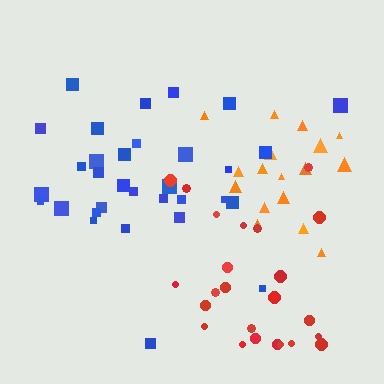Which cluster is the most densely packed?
Orange.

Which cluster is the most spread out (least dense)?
Blue.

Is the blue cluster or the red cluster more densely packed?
Red.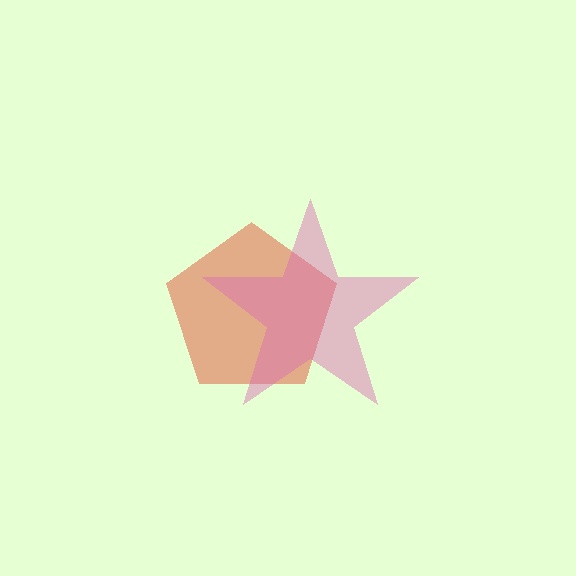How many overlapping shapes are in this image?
There are 2 overlapping shapes in the image.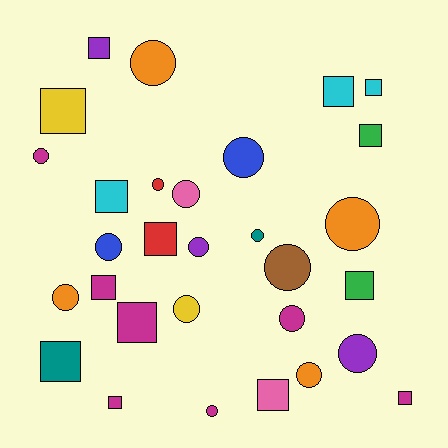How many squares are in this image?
There are 14 squares.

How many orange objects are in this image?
There are 4 orange objects.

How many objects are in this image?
There are 30 objects.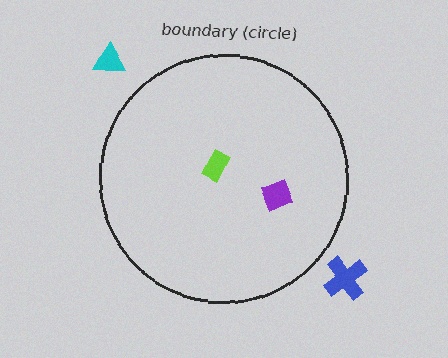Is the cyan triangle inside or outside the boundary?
Outside.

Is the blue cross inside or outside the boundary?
Outside.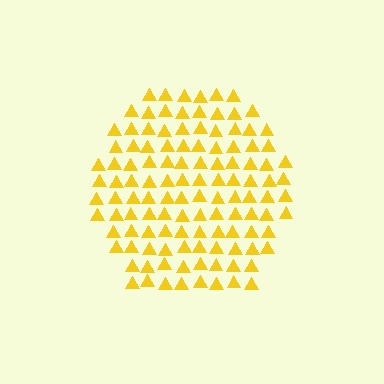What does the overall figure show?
The overall figure shows a hexagon.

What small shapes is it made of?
It is made of small triangles.